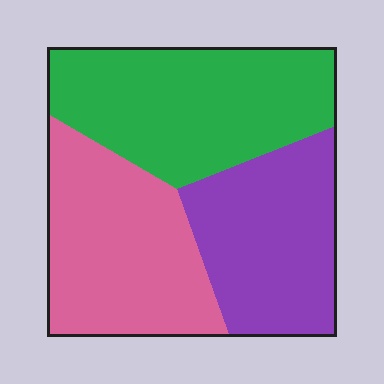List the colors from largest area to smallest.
From largest to smallest: green, pink, purple.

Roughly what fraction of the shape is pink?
Pink takes up between a quarter and a half of the shape.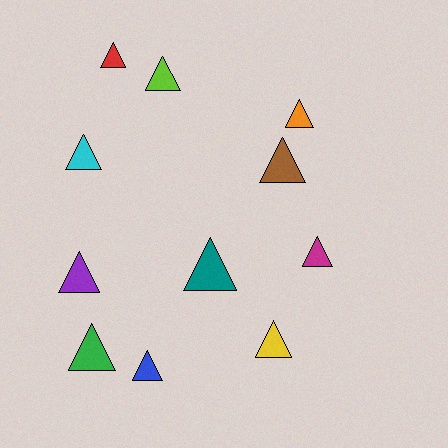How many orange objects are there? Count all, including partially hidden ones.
There is 1 orange object.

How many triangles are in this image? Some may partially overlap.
There are 11 triangles.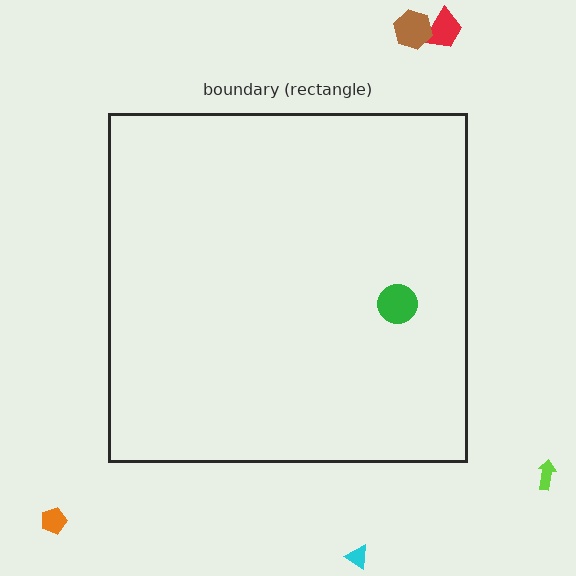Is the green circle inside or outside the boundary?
Inside.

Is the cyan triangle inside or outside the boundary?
Outside.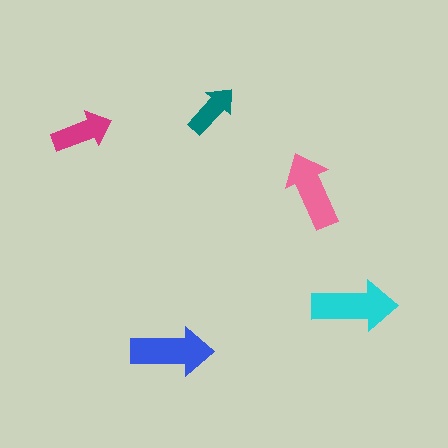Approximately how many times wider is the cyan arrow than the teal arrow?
About 1.5 times wider.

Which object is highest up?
The teal arrow is topmost.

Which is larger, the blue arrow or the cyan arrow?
The cyan one.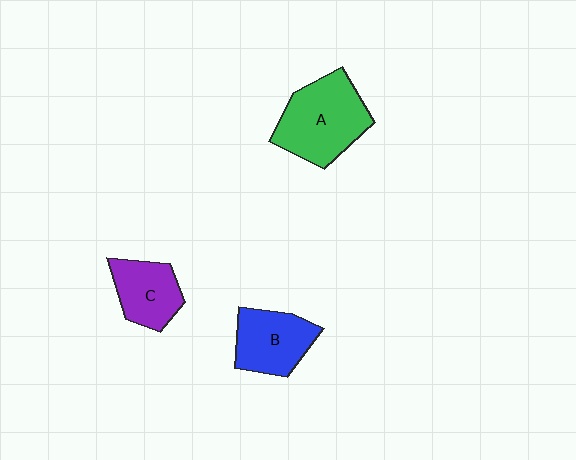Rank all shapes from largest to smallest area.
From largest to smallest: A (green), B (blue), C (purple).